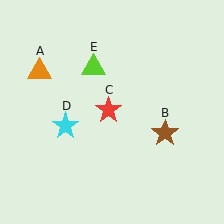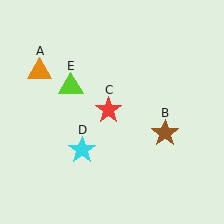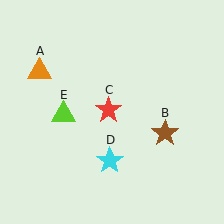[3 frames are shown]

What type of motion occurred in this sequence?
The cyan star (object D), lime triangle (object E) rotated counterclockwise around the center of the scene.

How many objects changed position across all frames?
2 objects changed position: cyan star (object D), lime triangle (object E).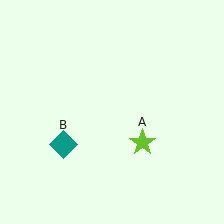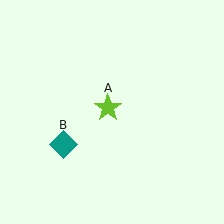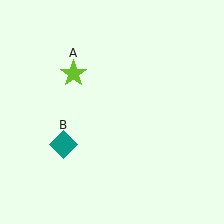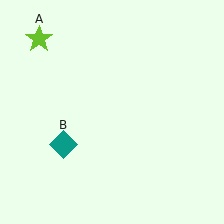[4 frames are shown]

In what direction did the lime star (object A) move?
The lime star (object A) moved up and to the left.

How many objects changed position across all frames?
1 object changed position: lime star (object A).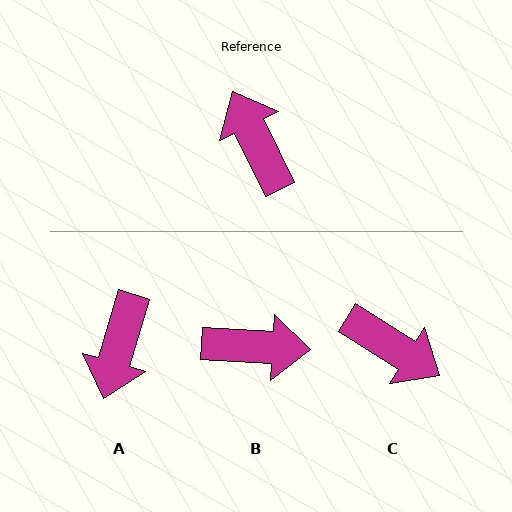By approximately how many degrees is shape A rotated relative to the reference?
Approximately 138 degrees counter-clockwise.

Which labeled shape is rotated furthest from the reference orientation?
C, about 148 degrees away.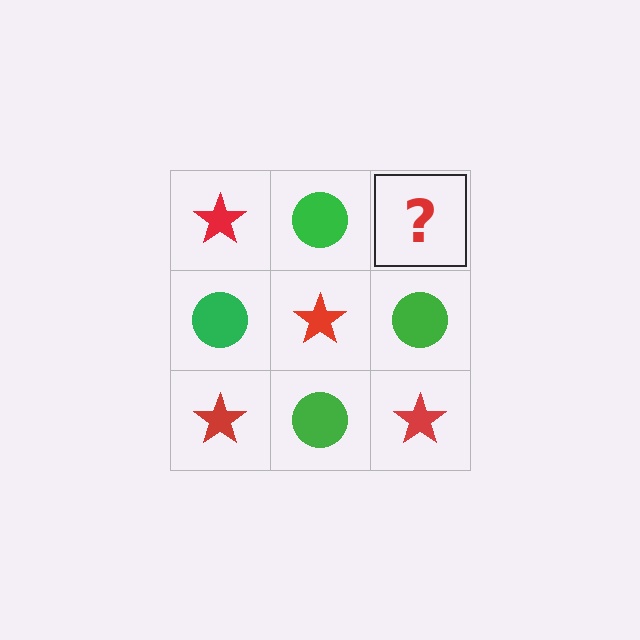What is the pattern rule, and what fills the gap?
The rule is that it alternates red star and green circle in a checkerboard pattern. The gap should be filled with a red star.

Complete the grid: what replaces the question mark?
The question mark should be replaced with a red star.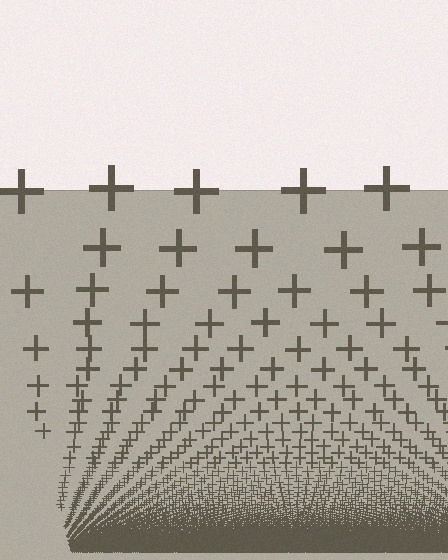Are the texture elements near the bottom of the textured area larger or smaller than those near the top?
Smaller. The gradient is inverted — elements near the bottom are smaller and denser.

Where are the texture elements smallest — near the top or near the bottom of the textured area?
Near the bottom.